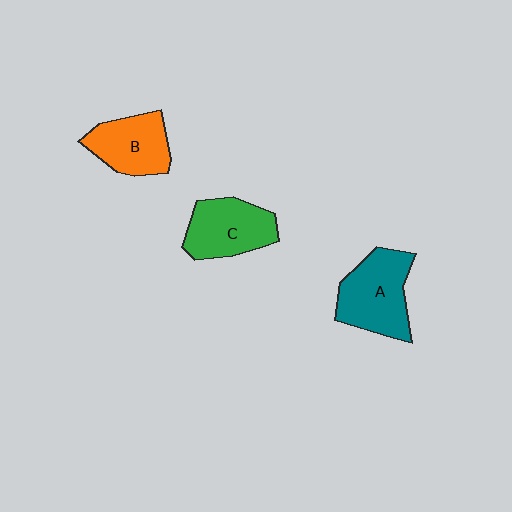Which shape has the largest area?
Shape A (teal).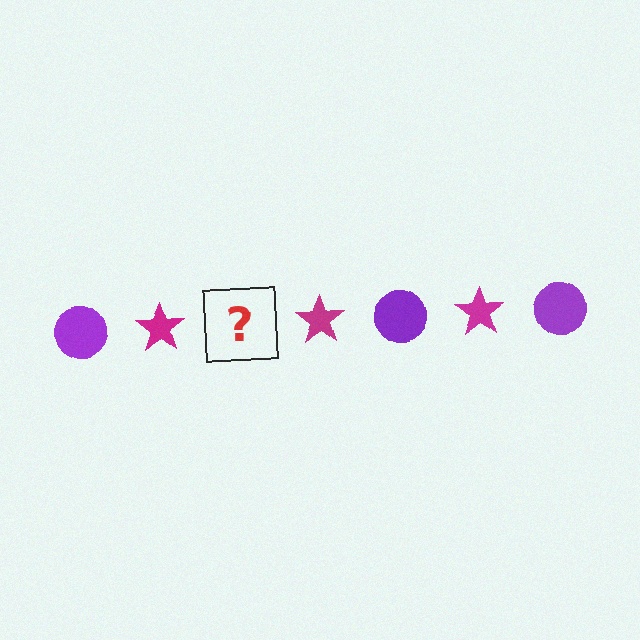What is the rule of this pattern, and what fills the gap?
The rule is that the pattern alternates between purple circle and magenta star. The gap should be filled with a purple circle.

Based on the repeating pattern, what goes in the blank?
The blank should be a purple circle.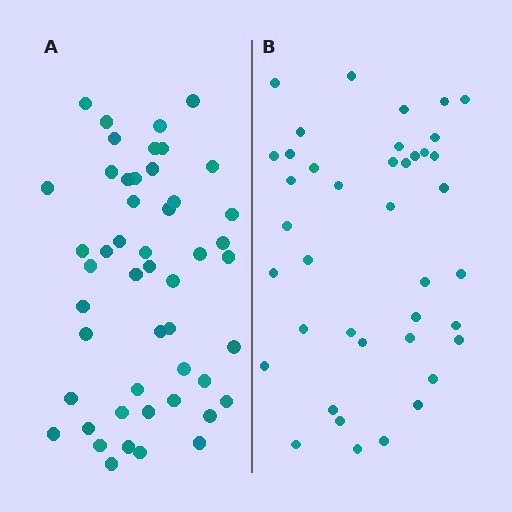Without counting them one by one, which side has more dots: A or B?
Region A (the left region) has more dots.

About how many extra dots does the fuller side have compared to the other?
Region A has roughly 8 or so more dots than region B.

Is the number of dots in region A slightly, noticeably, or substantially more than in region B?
Region A has only slightly more — the two regions are fairly close. The ratio is roughly 1.2 to 1.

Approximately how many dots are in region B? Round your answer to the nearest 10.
About 40 dots.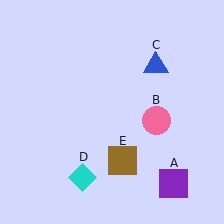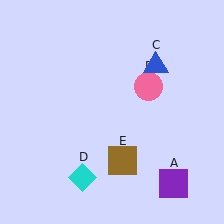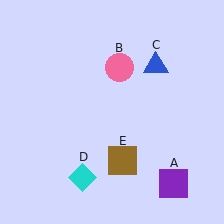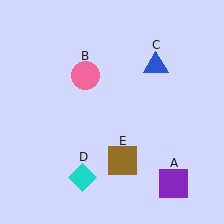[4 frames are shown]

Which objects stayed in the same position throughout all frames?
Purple square (object A) and blue triangle (object C) and cyan diamond (object D) and brown square (object E) remained stationary.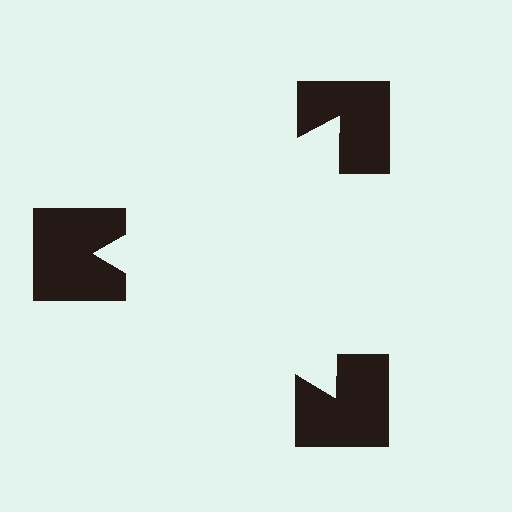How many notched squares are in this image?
There are 3 — one at each vertex of the illusory triangle.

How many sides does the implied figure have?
3 sides.